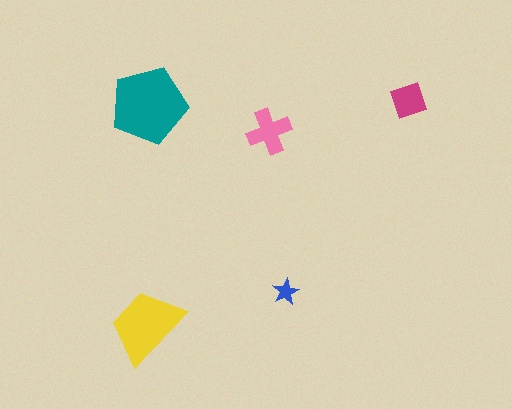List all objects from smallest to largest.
The blue star, the magenta square, the pink cross, the yellow trapezoid, the teal pentagon.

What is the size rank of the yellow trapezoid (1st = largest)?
2nd.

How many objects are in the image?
There are 5 objects in the image.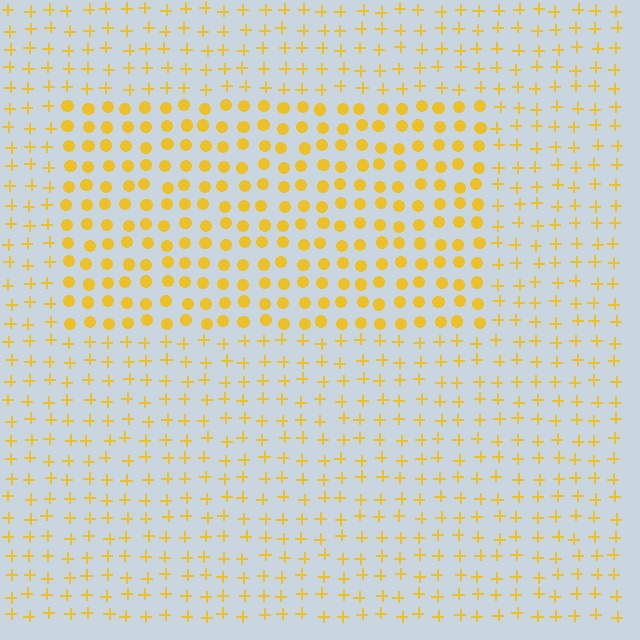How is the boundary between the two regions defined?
The boundary is defined by a change in element shape: circles inside vs. plus signs outside. All elements share the same color and spacing.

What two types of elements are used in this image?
The image uses circles inside the rectangle region and plus signs outside it.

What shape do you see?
I see a rectangle.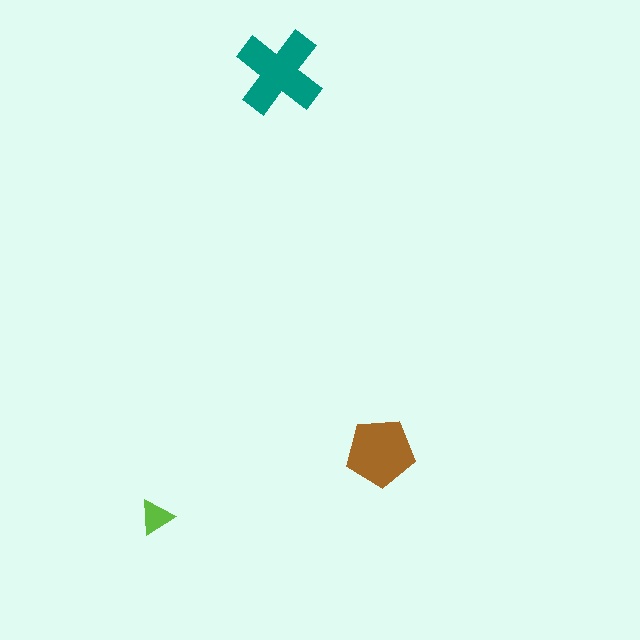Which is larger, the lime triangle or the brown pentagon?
The brown pentagon.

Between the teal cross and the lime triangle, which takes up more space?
The teal cross.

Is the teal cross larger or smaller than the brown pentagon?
Larger.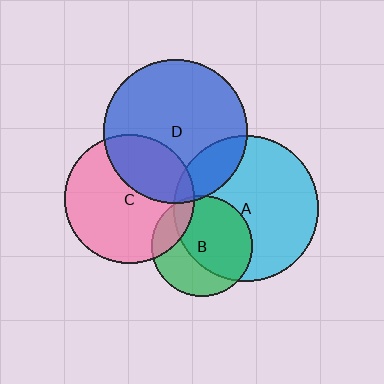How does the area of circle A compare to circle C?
Approximately 1.3 times.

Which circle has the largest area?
Circle A (cyan).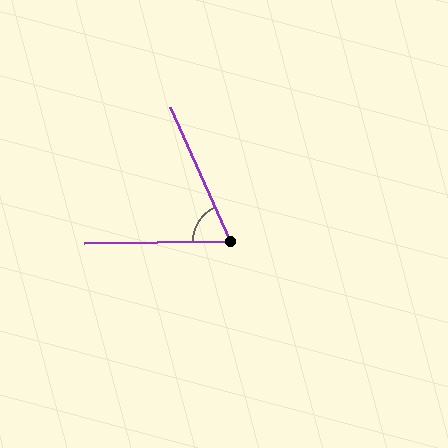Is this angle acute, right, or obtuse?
It is acute.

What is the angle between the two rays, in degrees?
Approximately 67 degrees.